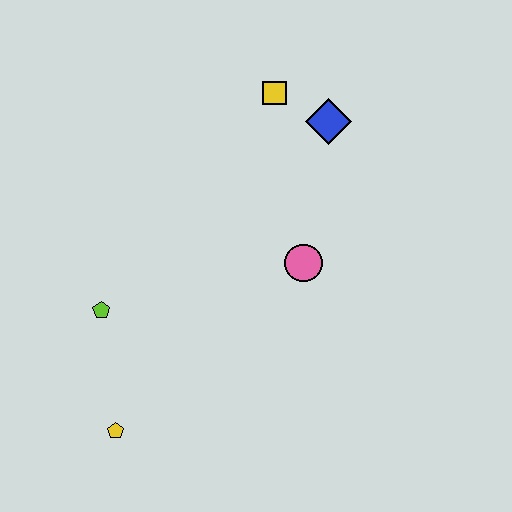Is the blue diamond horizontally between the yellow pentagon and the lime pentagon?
No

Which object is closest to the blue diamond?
The yellow square is closest to the blue diamond.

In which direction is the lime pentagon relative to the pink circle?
The lime pentagon is to the left of the pink circle.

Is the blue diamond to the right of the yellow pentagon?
Yes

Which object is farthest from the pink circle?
The yellow pentagon is farthest from the pink circle.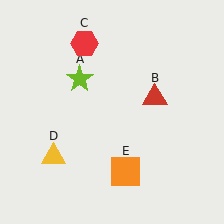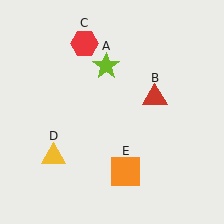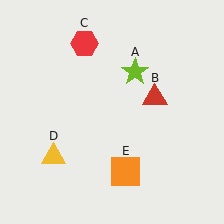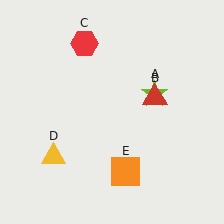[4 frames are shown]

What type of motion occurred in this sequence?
The lime star (object A) rotated clockwise around the center of the scene.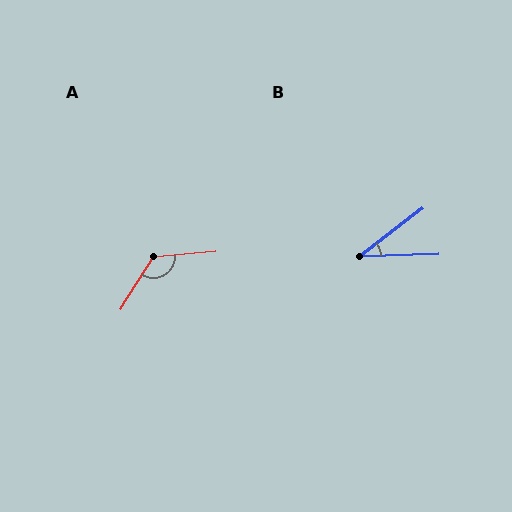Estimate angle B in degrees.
Approximately 35 degrees.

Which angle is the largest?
A, at approximately 127 degrees.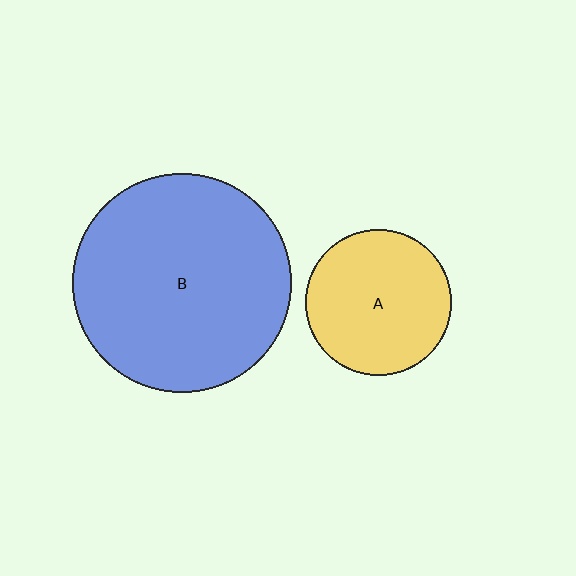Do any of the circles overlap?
No, none of the circles overlap.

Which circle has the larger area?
Circle B (blue).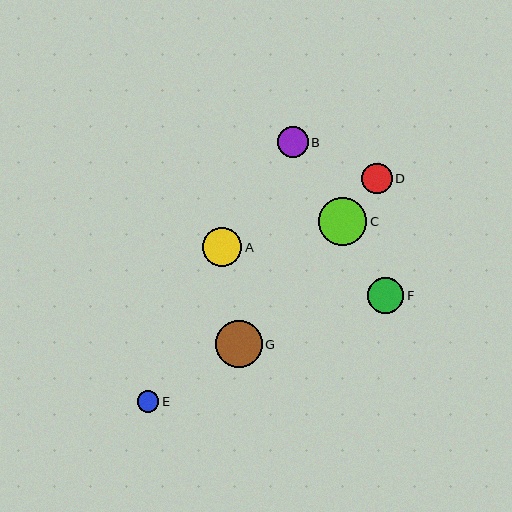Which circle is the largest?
Circle C is the largest with a size of approximately 48 pixels.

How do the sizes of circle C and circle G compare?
Circle C and circle G are approximately the same size.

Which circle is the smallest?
Circle E is the smallest with a size of approximately 22 pixels.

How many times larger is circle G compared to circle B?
Circle G is approximately 1.5 times the size of circle B.